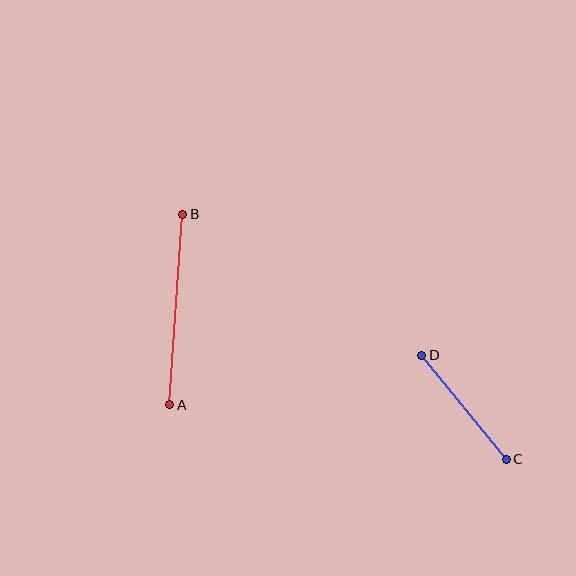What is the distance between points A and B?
The distance is approximately 191 pixels.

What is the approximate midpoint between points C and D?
The midpoint is at approximately (464, 407) pixels.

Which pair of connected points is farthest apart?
Points A and B are farthest apart.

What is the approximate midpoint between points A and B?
The midpoint is at approximately (176, 309) pixels.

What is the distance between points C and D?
The distance is approximately 134 pixels.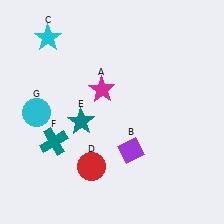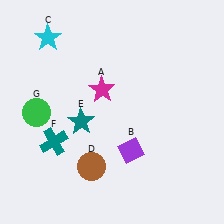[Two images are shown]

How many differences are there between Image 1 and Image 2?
There are 2 differences between the two images.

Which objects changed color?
D changed from red to brown. G changed from cyan to green.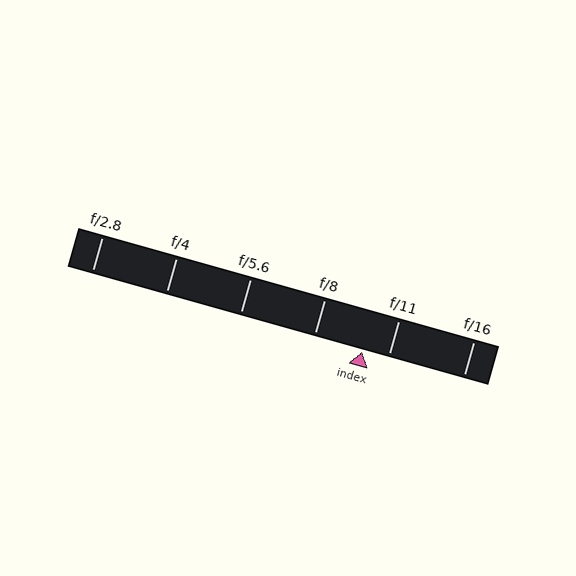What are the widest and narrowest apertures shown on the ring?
The widest aperture shown is f/2.8 and the narrowest is f/16.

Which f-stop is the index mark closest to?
The index mark is closest to f/11.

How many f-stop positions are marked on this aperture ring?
There are 6 f-stop positions marked.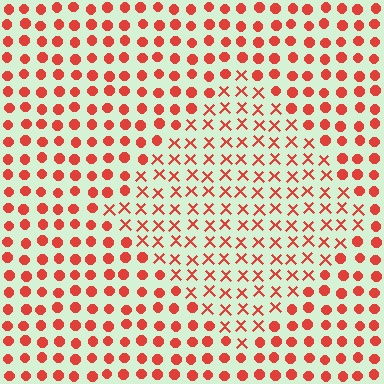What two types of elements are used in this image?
The image uses X marks inside the diamond region and circles outside it.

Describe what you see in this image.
The image is filled with small red elements arranged in a uniform grid. A diamond-shaped region contains X marks, while the surrounding area contains circles. The boundary is defined purely by the change in element shape.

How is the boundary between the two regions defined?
The boundary is defined by a change in element shape: X marks inside vs. circles outside. All elements share the same color and spacing.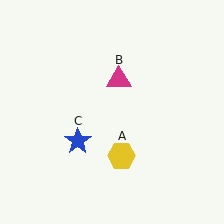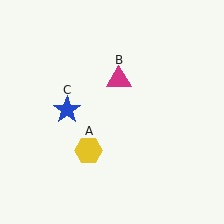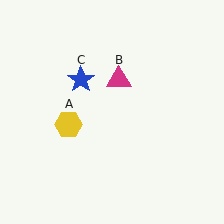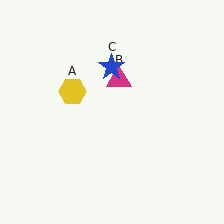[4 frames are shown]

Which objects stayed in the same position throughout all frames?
Magenta triangle (object B) remained stationary.